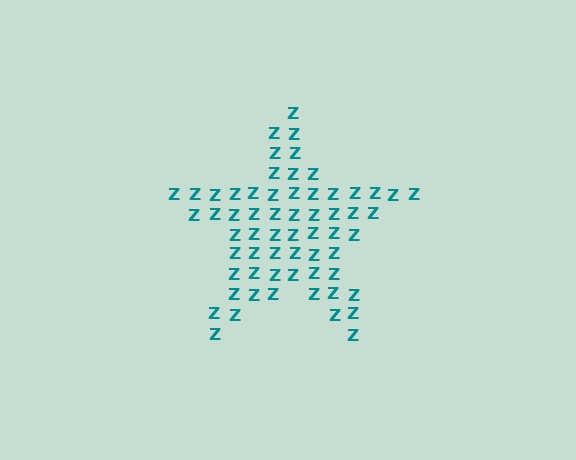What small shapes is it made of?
It is made of small letter Z's.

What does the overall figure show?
The overall figure shows a star.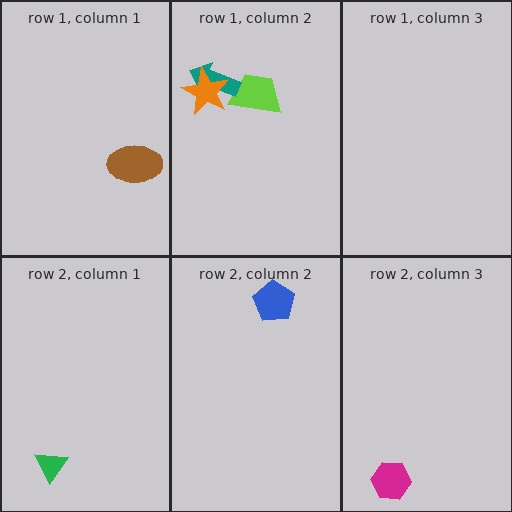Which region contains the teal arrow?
The row 1, column 2 region.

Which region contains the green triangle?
The row 2, column 1 region.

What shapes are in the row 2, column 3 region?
The magenta hexagon.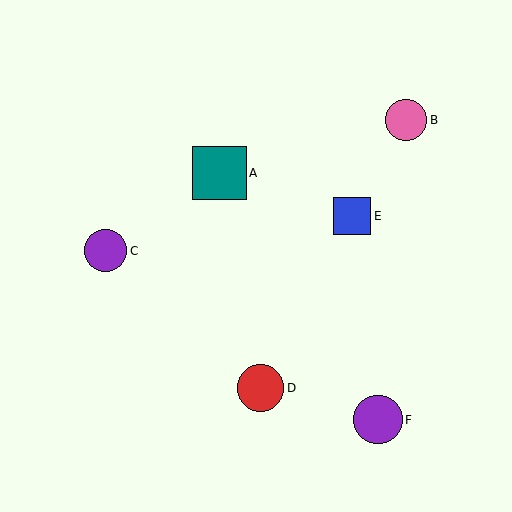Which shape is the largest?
The teal square (labeled A) is the largest.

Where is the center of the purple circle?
The center of the purple circle is at (378, 420).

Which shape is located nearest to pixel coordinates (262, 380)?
The red circle (labeled D) at (260, 388) is nearest to that location.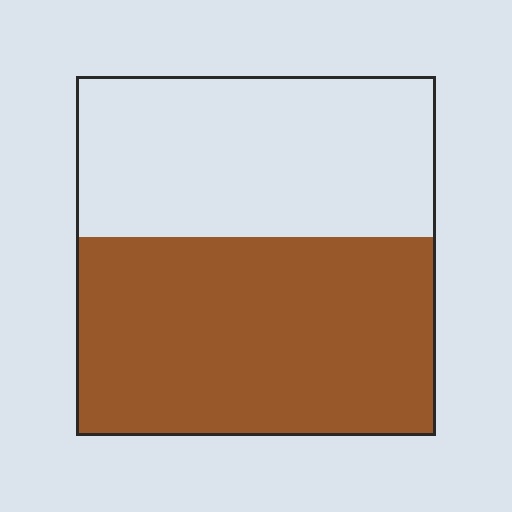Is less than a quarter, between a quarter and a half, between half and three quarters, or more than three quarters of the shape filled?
Between half and three quarters.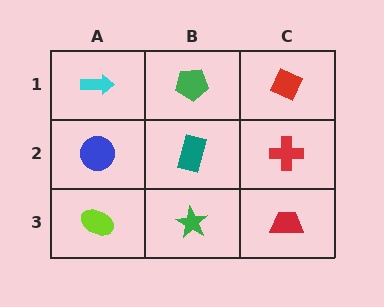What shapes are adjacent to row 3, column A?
A blue circle (row 2, column A), a green star (row 3, column B).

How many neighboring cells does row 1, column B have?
3.